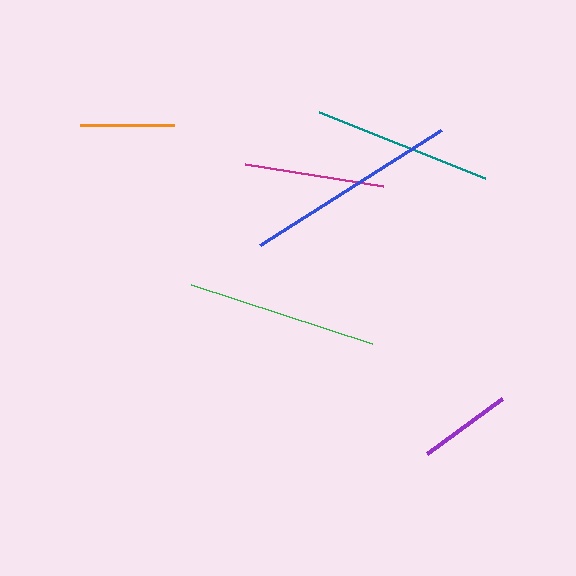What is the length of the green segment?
The green segment is approximately 190 pixels long.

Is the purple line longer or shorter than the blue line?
The blue line is longer than the purple line.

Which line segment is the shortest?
The purple line is the shortest at approximately 93 pixels.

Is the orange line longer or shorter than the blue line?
The blue line is longer than the orange line.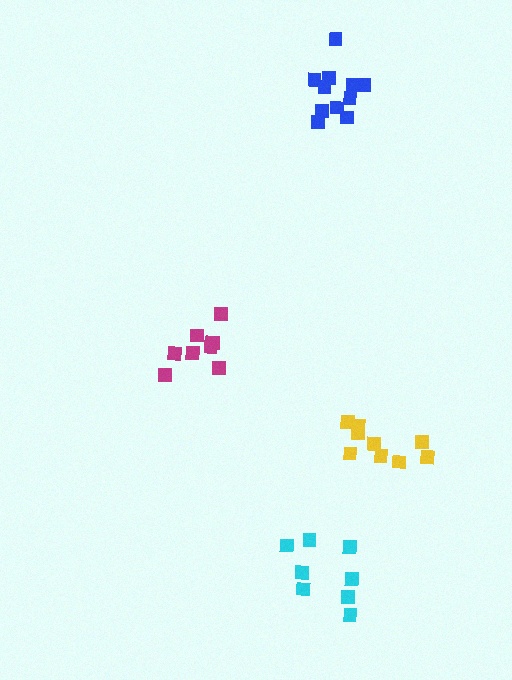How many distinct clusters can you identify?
There are 4 distinct clusters.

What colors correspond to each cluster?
The clusters are colored: yellow, magenta, cyan, blue.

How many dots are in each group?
Group 1: 9 dots, Group 2: 9 dots, Group 3: 8 dots, Group 4: 11 dots (37 total).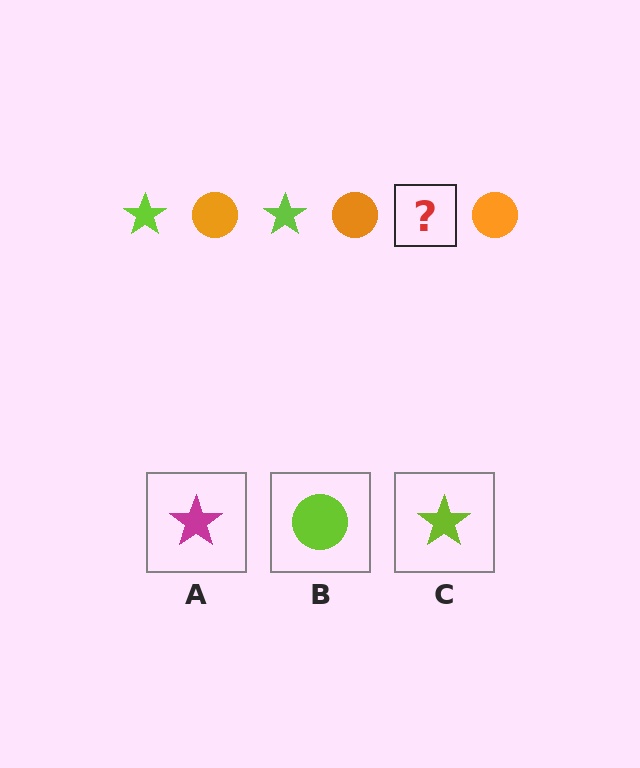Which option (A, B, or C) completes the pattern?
C.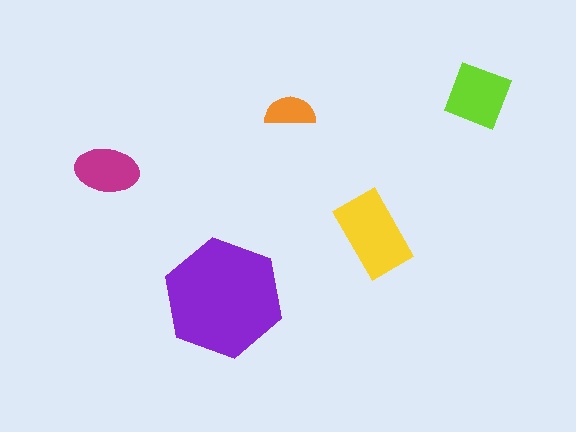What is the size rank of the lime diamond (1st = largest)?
3rd.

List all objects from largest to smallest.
The purple hexagon, the yellow rectangle, the lime diamond, the magenta ellipse, the orange semicircle.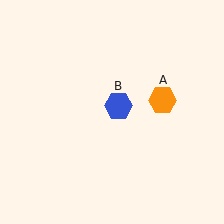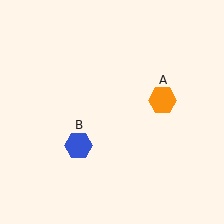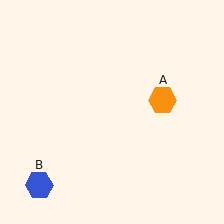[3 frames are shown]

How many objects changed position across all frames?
1 object changed position: blue hexagon (object B).